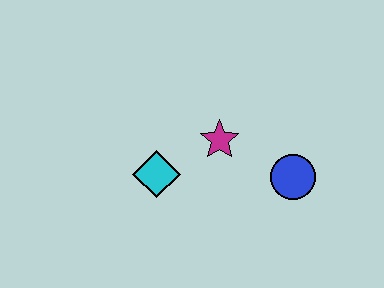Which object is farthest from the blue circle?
The cyan diamond is farthest from the blue circle.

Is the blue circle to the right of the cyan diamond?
Yes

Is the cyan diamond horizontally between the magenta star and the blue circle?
No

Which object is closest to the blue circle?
The magenta star is closest to the blue circle.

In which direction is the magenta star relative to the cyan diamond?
The magenta star is to the right of the cyan diamond.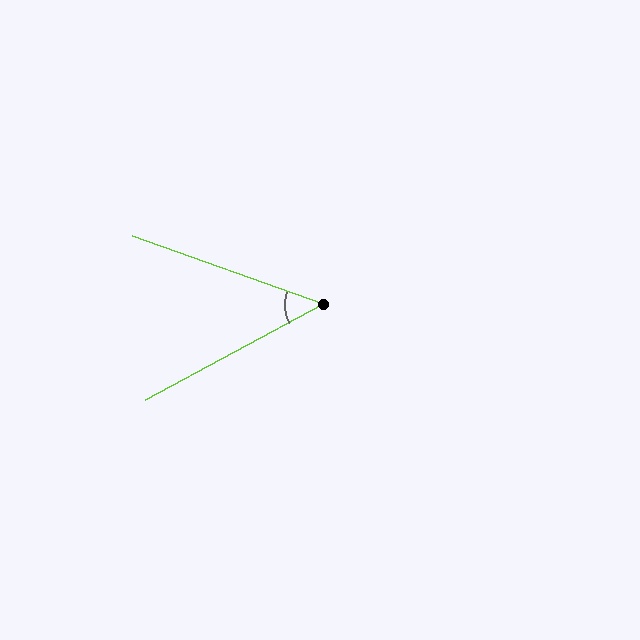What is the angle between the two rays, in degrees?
Approximately 48 degrees.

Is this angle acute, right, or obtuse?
It is acute.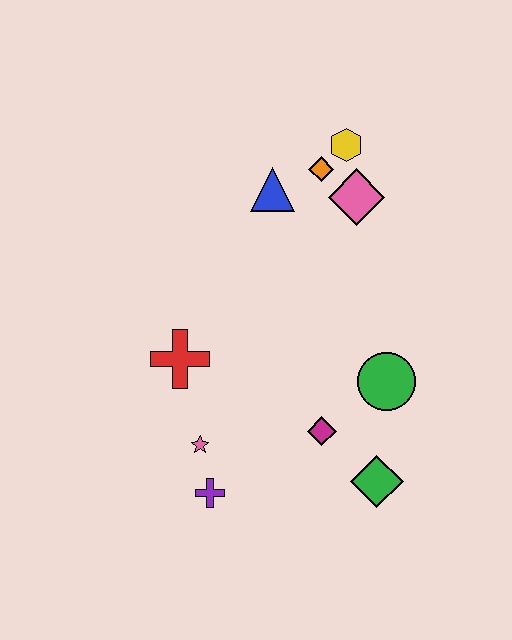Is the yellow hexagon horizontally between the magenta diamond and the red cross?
No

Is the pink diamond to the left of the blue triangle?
No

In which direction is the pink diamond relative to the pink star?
The pink diamond is above the pink star.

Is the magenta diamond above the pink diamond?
No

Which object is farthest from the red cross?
The yellow hexagon is farthest from the red cross.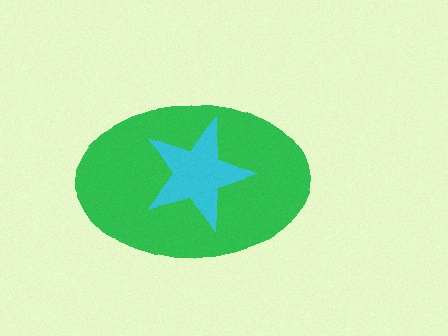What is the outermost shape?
The green ellipse.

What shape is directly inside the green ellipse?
The cyan star.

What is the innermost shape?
The cyan star.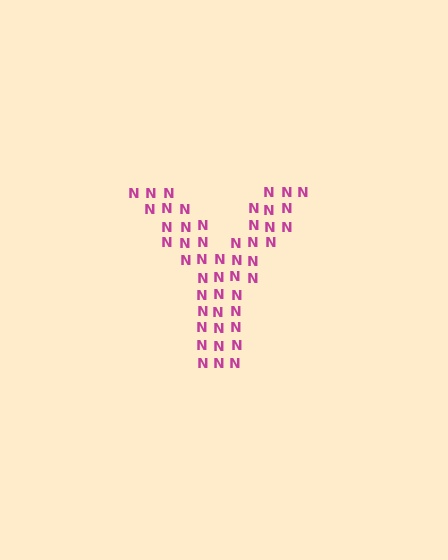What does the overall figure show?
The overall figure shows the letter Y.